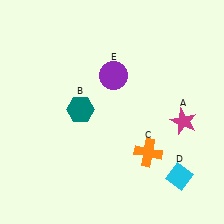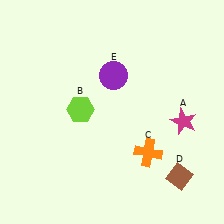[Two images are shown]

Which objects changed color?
B changed from teal to lime. D changed from cyan to brown.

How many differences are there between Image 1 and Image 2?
There are 2 differences between the two images.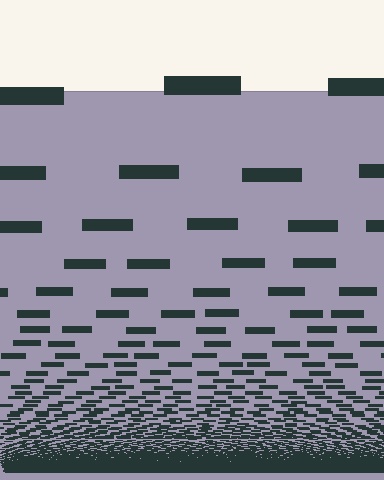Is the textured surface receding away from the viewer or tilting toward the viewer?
The surface appears to tilt toward the viewer. Texture elements get larger and sparser toward the top.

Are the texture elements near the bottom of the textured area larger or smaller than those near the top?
Smaller. The gradient is inverted — elements near the bottom are smaller and denser.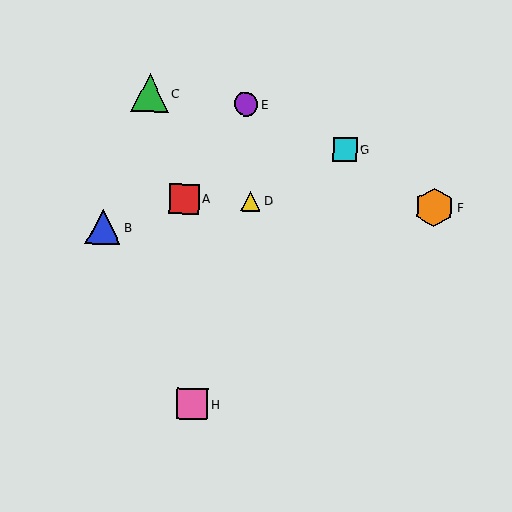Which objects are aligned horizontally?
Objects A, D, F are aligned horizontally.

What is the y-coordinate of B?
Object B is at y≈227.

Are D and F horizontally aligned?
Yes, both are at y≈201.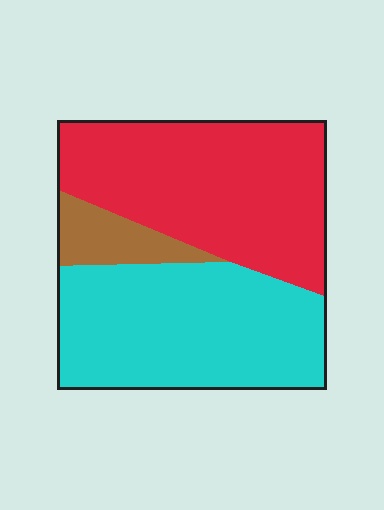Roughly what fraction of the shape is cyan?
Cyan covers around 45% of the shape.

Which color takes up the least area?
Brown, at roughly 10%.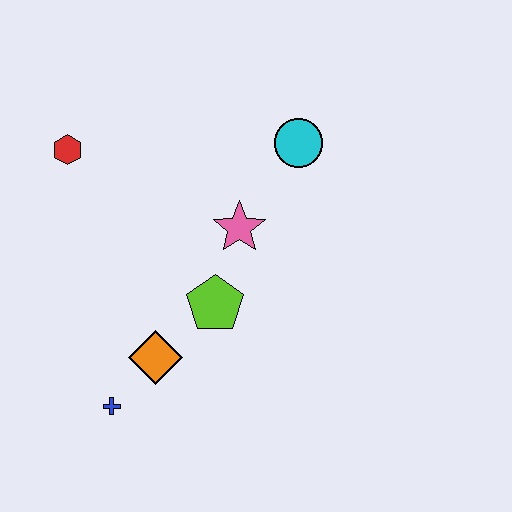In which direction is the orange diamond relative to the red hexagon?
The orange diamond is below the red hexagon.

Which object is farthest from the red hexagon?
The blue cross is farthest from the red hexagon.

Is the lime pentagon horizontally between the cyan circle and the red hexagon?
Yes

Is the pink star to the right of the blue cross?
Yes